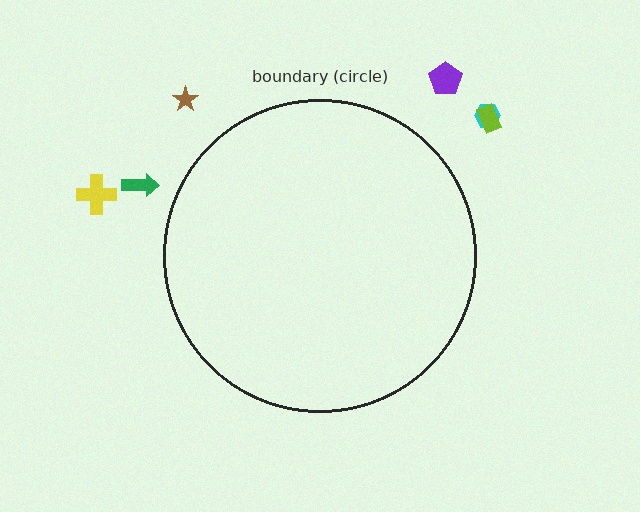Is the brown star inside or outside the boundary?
Outside.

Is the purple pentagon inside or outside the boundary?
Outside.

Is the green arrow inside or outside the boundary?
Outside.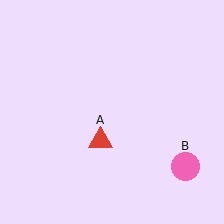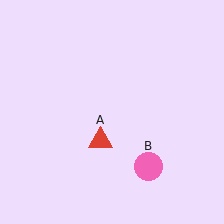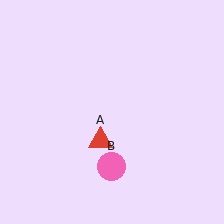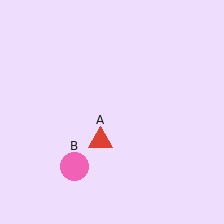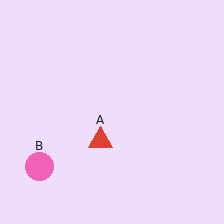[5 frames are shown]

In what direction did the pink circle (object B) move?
The pink circle (object B) moved left.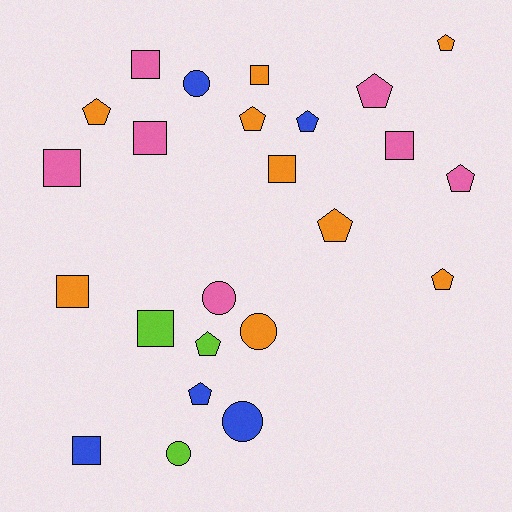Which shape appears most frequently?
Pentagon, with 10 objects.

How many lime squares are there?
There is 1 lime square.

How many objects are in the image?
There are 24 objects.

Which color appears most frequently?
Orange, with 9 objects.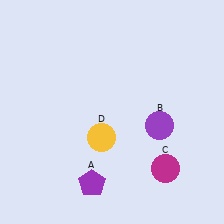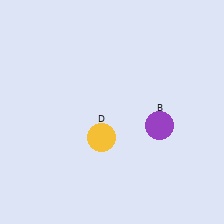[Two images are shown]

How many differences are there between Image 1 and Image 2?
There are 2 differences between the two images.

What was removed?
The magenta circle (C), the purple pentagon (A) were removed in Image 2.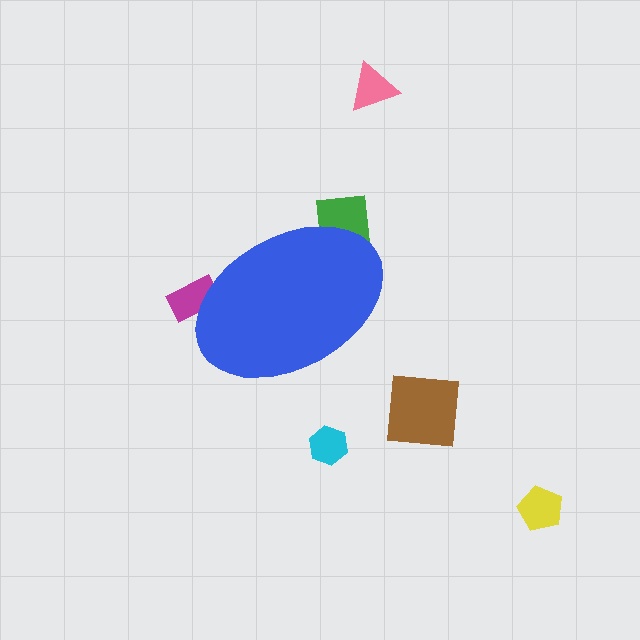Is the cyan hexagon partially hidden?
No, the cyan hexagon is fully visible.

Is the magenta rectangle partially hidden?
Yes, the magenta rectangle is partially hidden behind the blue ellipse.